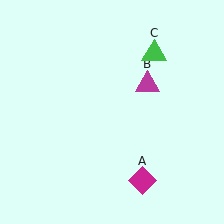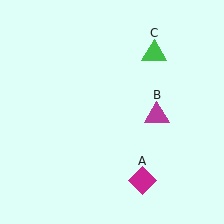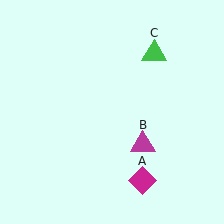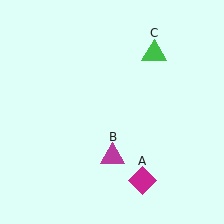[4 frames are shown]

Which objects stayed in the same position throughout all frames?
Magenta diamond (object A) and green triangle (object C) remained stationary.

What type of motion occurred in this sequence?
The magenta triangle (object B) rotated clockwise around the center of the scene.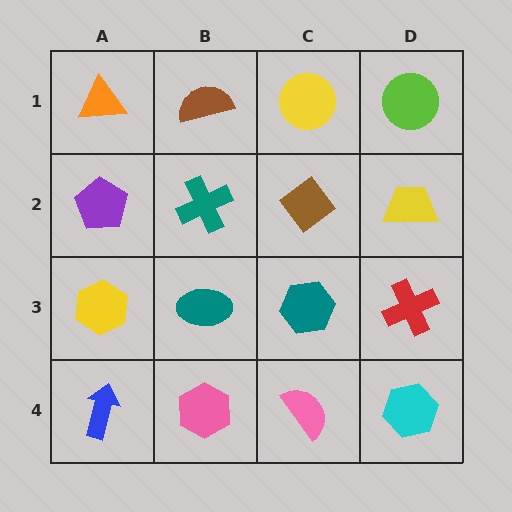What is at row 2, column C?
A brown diamond.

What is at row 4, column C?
A pink semicircle.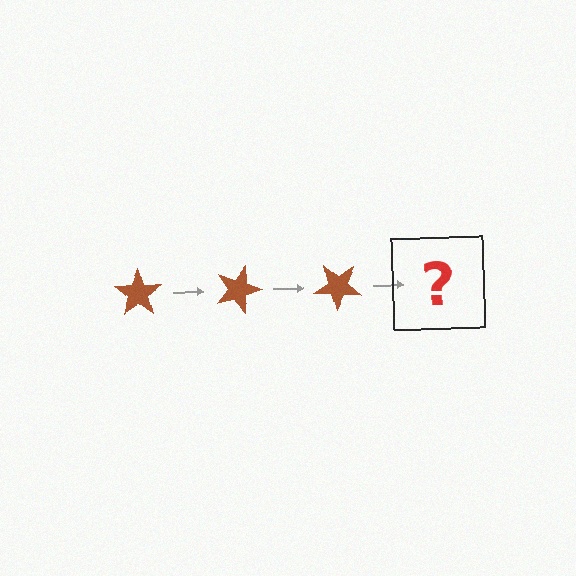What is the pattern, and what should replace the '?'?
The pattern is that the star rotates 20 degrees each step. The '?' should be a brown star rotated 60 degrees.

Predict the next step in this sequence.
The next step is a brown star rotated 60 degrees.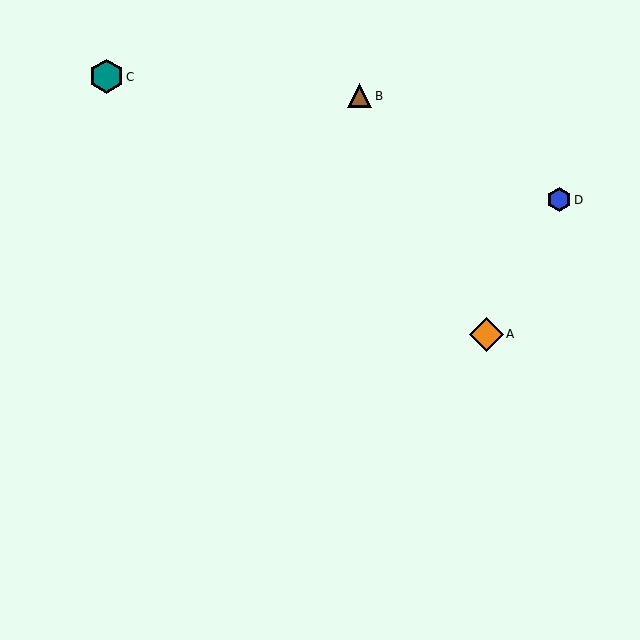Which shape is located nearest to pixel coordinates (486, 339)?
The orange diamond (labeled A) at (486, 335) is nearest to that location.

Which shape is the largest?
The teal hexagon (labeled C) is the largest.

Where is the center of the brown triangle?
The center of the brown triangle is at (359, 96).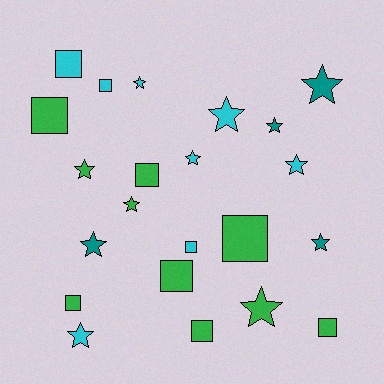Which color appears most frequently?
Green, with 10 objects.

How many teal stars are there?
There are 4 teal stars.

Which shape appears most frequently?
Star, with 12 objects.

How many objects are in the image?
There are 22 objects.